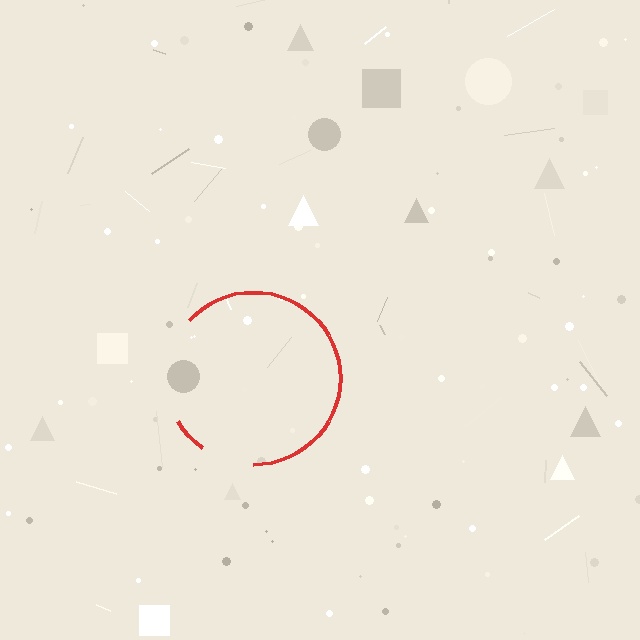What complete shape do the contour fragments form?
The contour fragments form a circle.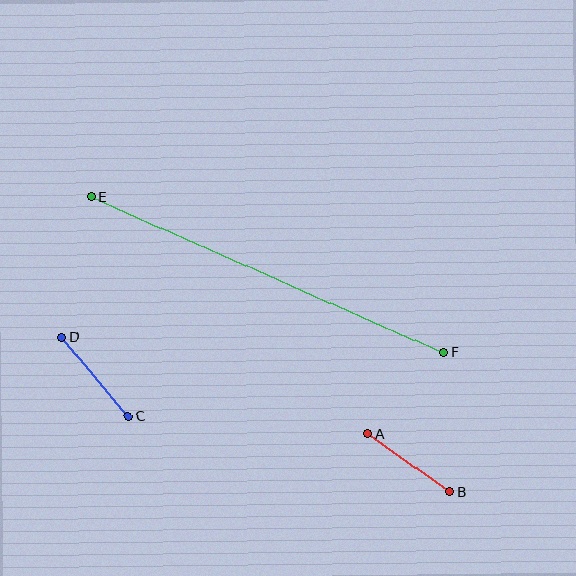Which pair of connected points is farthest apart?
Points E and F are farthest apart.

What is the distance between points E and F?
The distance is approximately 385 pixels.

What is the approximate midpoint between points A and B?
The midpoint is at approximately (409, 463) pixels.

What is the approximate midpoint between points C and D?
The midpoint is at approximately (95, 376) pixels.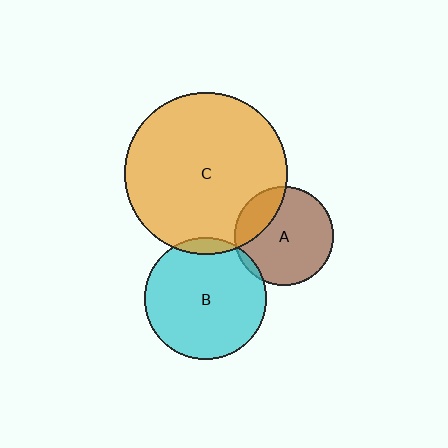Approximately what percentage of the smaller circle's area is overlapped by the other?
Approximately 20%.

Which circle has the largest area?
Circle C (orange).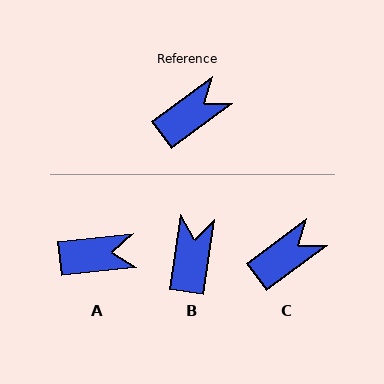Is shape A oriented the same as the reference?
No, it is off by about 31 degrees.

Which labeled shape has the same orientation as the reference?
C.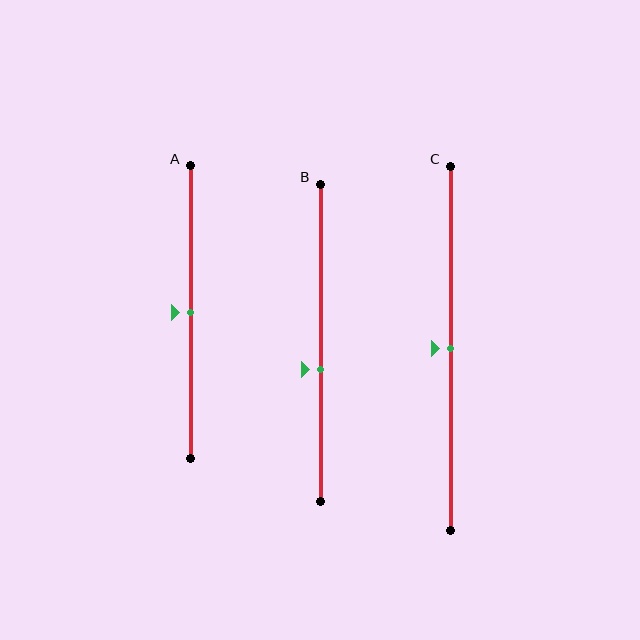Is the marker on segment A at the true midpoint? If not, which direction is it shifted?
Yes, the marker on segment A is at the true midpoint.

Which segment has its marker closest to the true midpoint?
Segment A has its marker closest to the true midpoint.